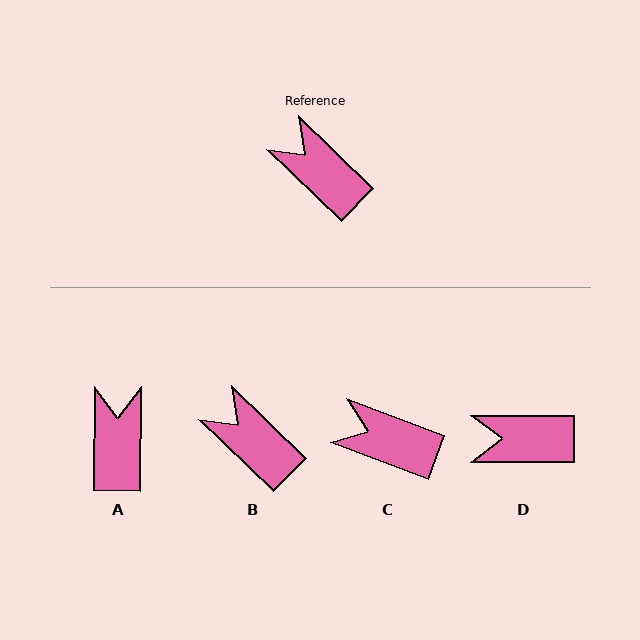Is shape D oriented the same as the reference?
No, it is off by about 44 degrees.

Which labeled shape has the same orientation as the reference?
B.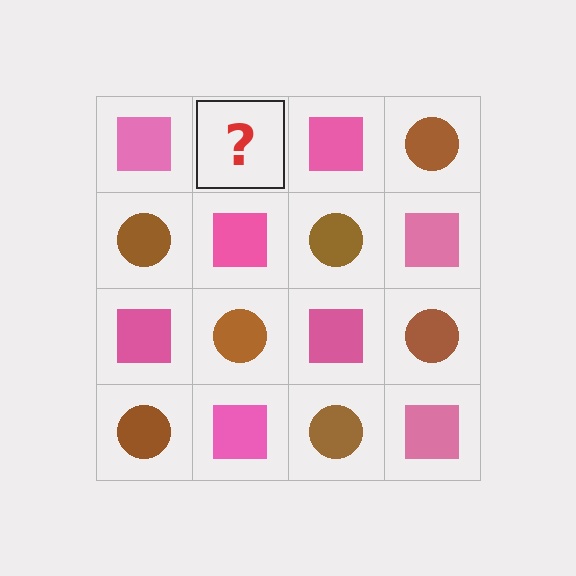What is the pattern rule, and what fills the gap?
The rule is that it alternates pink square and brown circle in a checkerboard pattern. The gap should be filled with a brown circle.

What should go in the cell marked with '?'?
The missing cell should contain a brown circle.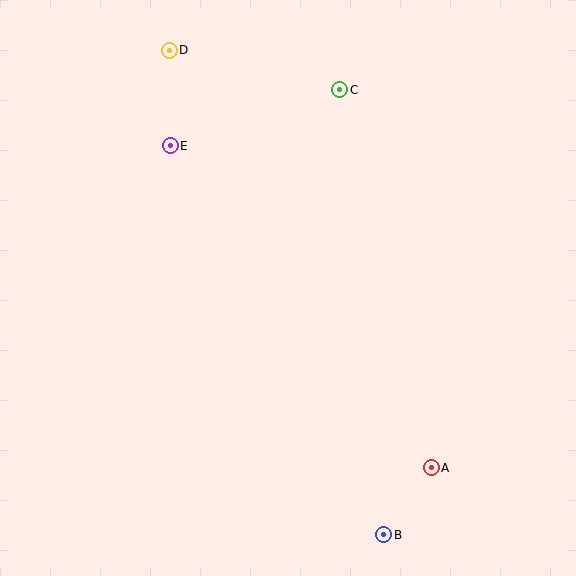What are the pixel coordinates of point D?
Point D is at (169, 50).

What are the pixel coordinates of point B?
Point B is at (384, 535).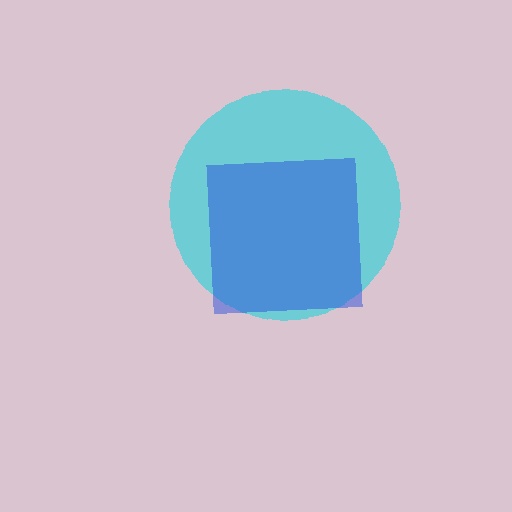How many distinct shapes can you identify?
There are 2 distinct shapes: a cyan circle, a blue square.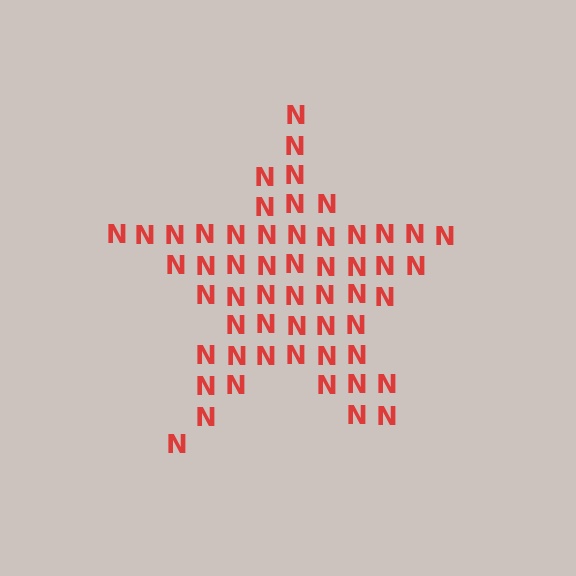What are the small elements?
The small elements are letter N's.